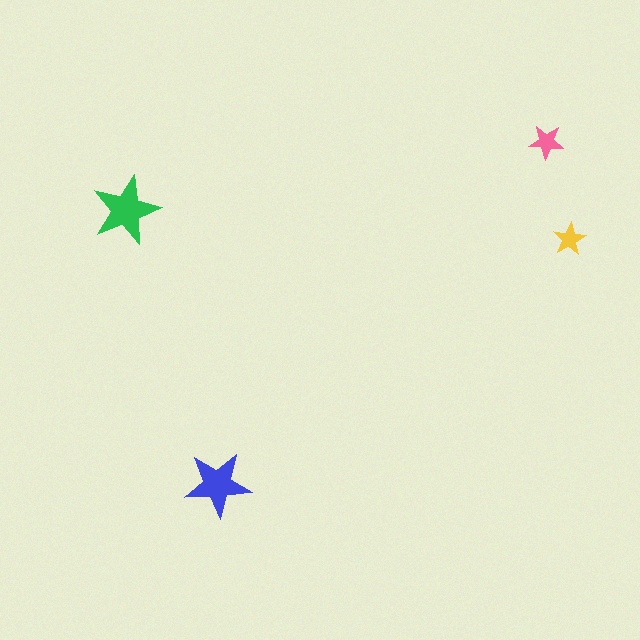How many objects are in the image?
There are 4 objects in the image.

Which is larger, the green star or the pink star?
The green one.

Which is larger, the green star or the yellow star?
The green one.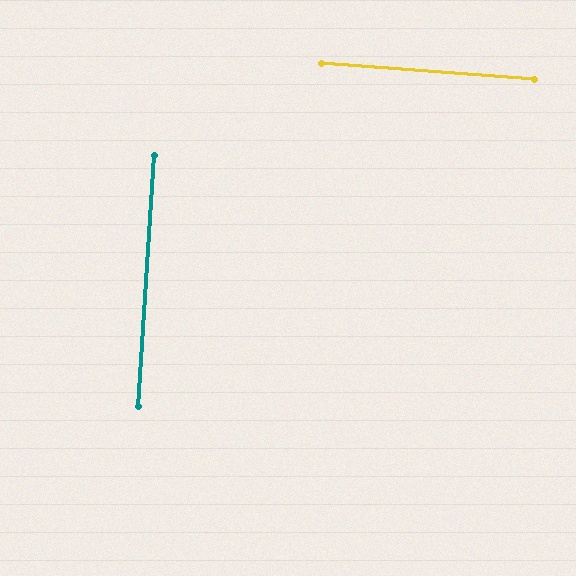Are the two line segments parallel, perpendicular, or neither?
Perpendicular — they meet at approximately 89°.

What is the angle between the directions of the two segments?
Approximately 89 degrees.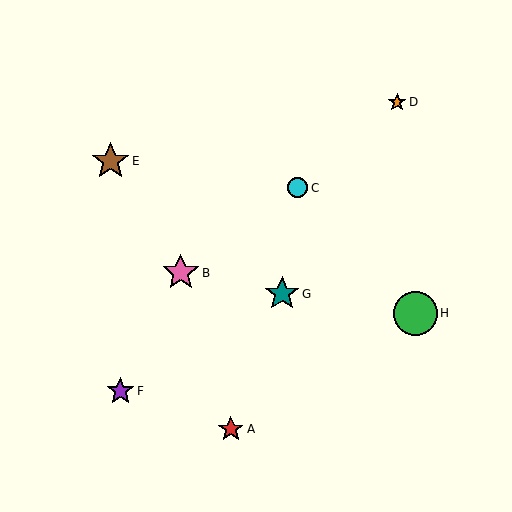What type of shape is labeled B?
Shape B is a pink star.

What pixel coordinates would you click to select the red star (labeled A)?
Click at (231, 429) to select the red star A.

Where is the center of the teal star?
The center of the teal star is at (282, 294).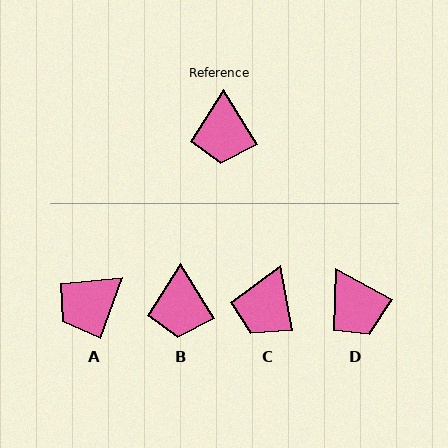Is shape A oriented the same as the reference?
No, it is off by about 51 degrees.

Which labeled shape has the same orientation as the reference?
B.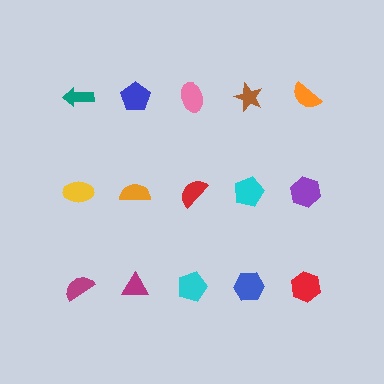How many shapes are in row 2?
5 shapes.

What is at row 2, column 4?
A cyan pentagon.